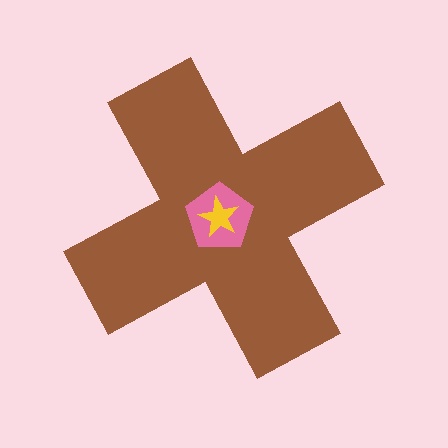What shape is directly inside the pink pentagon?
The yellow star.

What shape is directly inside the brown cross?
The pink pentagon.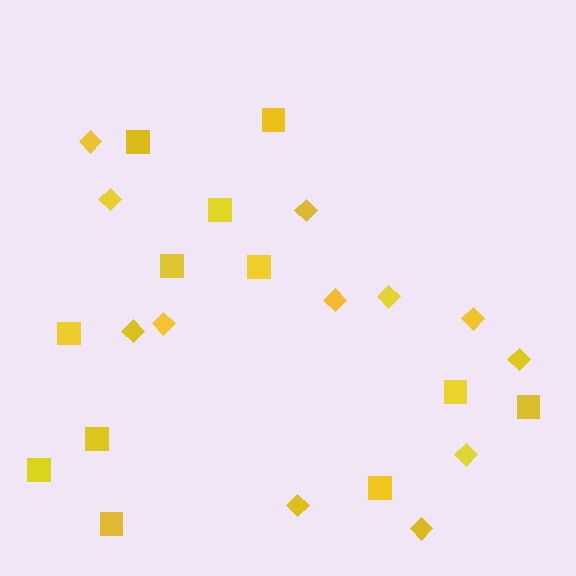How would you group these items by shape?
There are 2 groups: one group of squares (12) and one group of diamonds (12).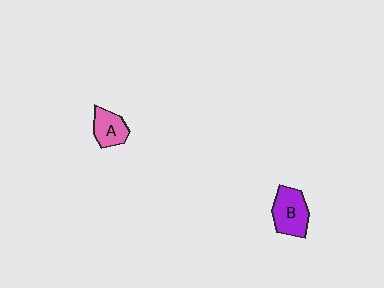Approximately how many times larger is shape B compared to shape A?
Approximately 1.4 times.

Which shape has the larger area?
Shape B (purple).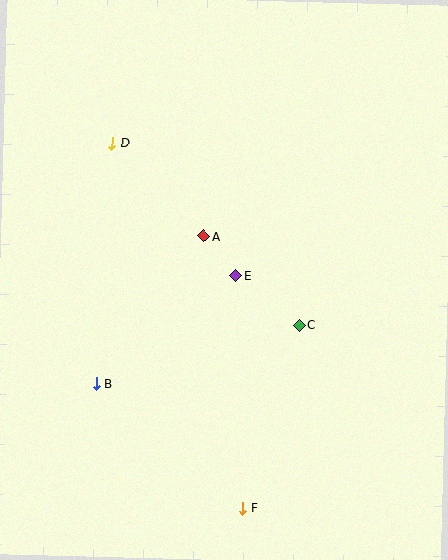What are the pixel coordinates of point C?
Point C is at (299, 325).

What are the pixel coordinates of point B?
Point B is at (96, 383).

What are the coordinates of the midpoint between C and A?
The midpoint between C and A is at (251, 281).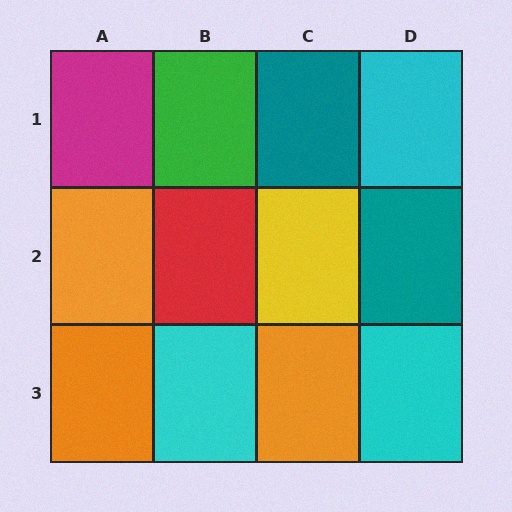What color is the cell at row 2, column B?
Red.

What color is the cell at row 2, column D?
Teal.